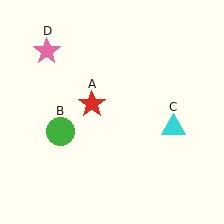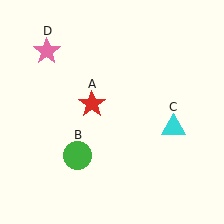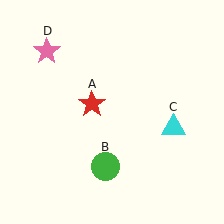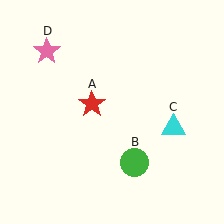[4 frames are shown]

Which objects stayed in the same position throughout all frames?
Red star (object A) and cyan triangle (object C) and pink star (object D) remained stationary.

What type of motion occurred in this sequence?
The green circle (object B) rotated counterclockwise around the center of the scene.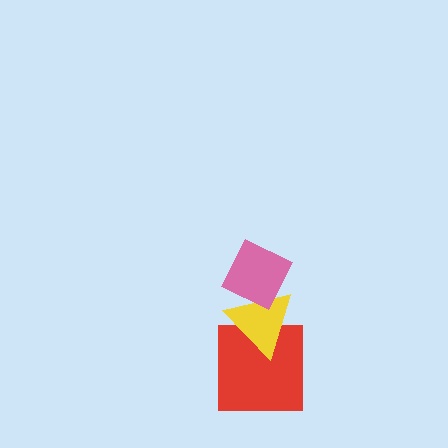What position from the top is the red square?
The red square is 3rd from the top.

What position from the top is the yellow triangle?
The yellow triangle is 2nd from the top.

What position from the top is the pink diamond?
The pink diamond is 1st from the top.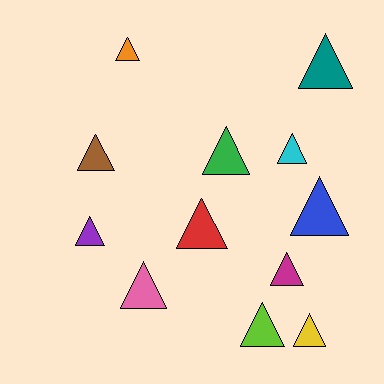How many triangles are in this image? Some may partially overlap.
There are 12 triangles.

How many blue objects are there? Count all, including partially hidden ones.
There is 1 blue object.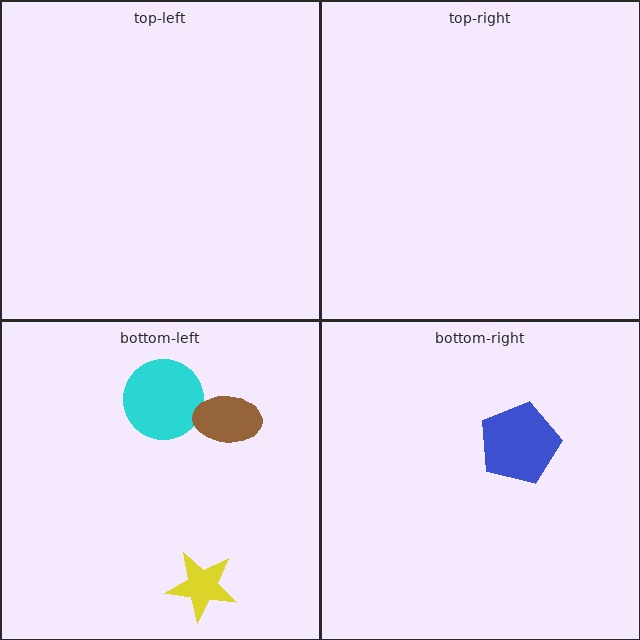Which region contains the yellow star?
The bottom-left region.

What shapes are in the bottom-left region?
The cyan circle, the brown ellipse, the yellow star.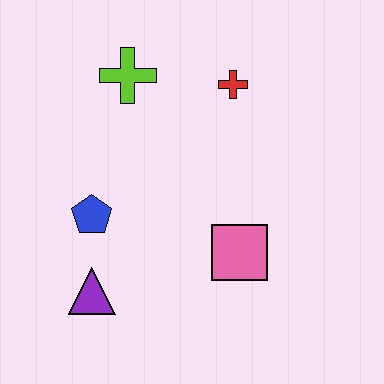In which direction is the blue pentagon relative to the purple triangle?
The blue pentagon is above the purple triangle.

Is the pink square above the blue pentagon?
No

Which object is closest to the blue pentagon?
The purple triangle is closest to the blue pentagon.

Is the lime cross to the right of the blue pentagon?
Yes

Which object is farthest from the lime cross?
The purple triangle is farthest from the lime cross.